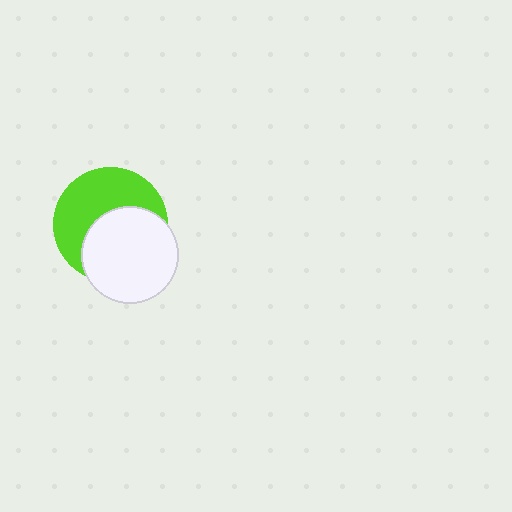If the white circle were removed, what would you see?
You would see the complete lime circle.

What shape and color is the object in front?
The object in front is a white circle.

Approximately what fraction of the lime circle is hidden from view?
Roughly 49% of the lime circle is hidden behind the white circle.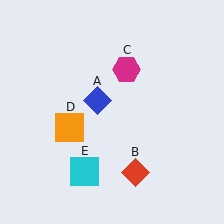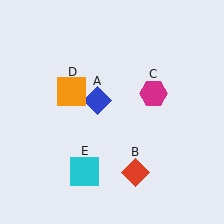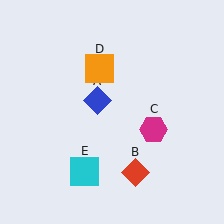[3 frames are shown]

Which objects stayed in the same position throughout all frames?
Blue diamond (object A) and red diamond (object B) and cyan square (object E) remained stationary.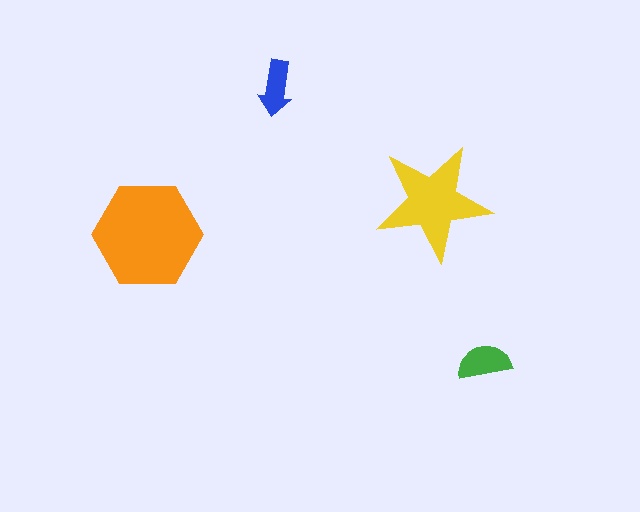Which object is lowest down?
The green semicircle is bottommost.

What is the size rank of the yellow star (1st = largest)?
2nd.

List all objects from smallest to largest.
The blue arrow, the green semicircle, the yellow star, the orange hexagon.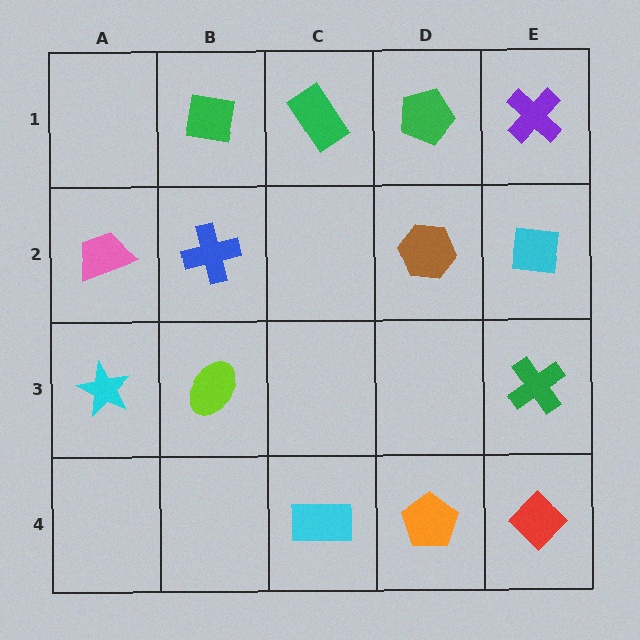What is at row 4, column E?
A red diamond.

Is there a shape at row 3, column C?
No, that cell is empty.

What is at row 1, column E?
A purple cross.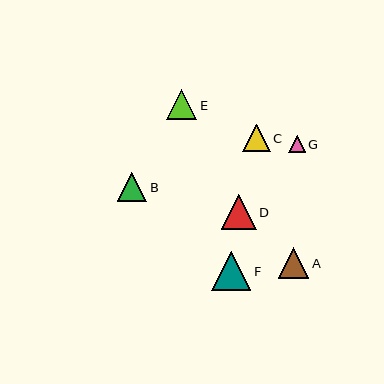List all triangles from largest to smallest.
From largest to smallest: F, D, A, E, B, C, G.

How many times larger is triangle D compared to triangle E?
Triangle D is approximately 1.1 times the size of triangle E.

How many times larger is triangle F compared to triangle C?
Triangle F is approximately 1.4 times the size of triangle C.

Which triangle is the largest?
Triangle F is the largest with a size of approximately 39 pixels.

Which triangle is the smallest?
Triangle G is the smallest with a size of approximately 16 pixels.